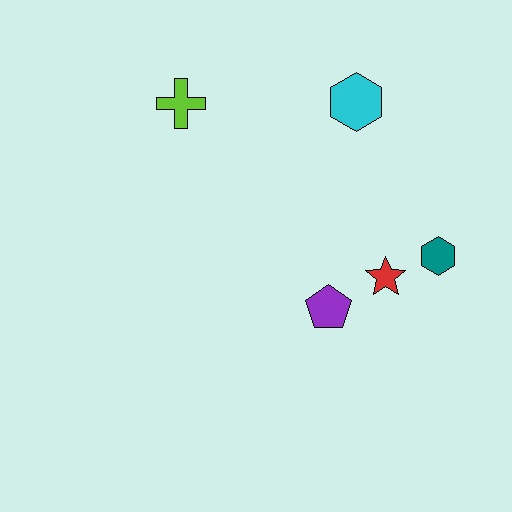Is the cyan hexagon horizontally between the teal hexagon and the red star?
No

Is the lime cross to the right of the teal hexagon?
No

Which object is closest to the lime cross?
The cyan hexagon is closest to the lime cross.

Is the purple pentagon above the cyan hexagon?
No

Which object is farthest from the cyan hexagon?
The purple pentagon is farthest from the cyan hexagon.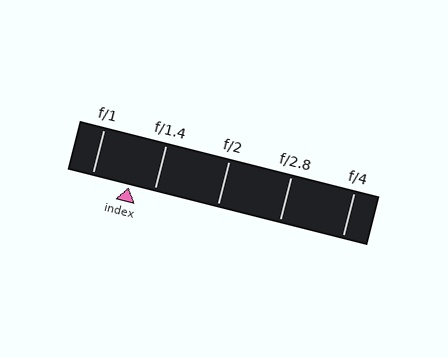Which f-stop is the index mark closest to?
The index mark is closest to f/1.4.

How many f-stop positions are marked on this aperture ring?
There are 5 f-stop positions marked.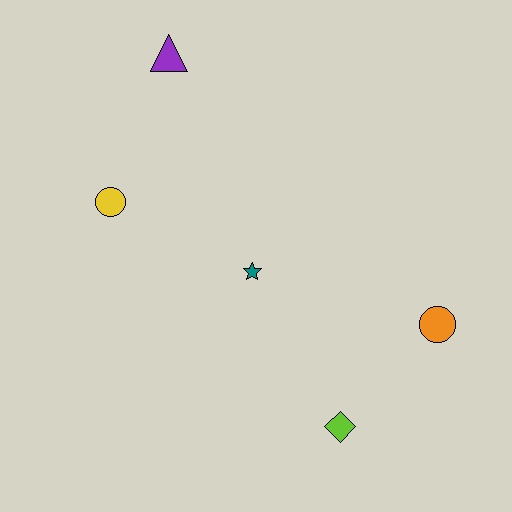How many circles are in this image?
There are 2 circles.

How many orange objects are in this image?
There is 1 orange object.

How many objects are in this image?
There are 5 objects.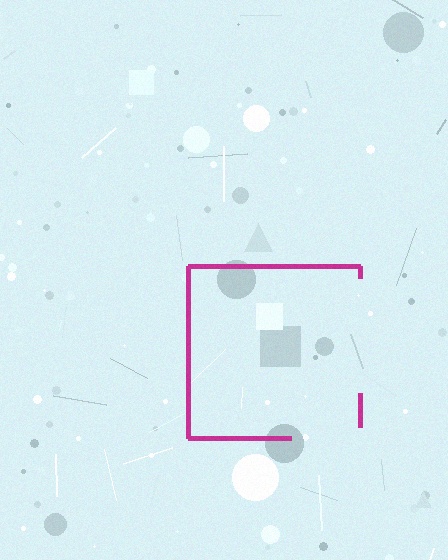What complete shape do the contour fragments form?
The contour fragments form a square.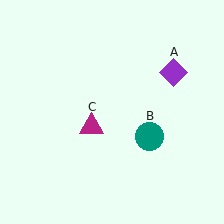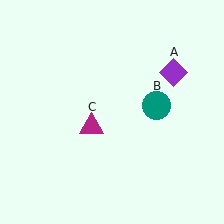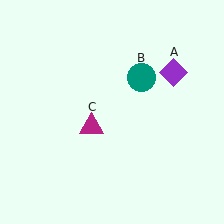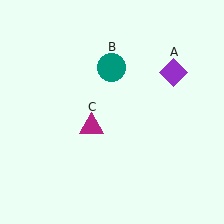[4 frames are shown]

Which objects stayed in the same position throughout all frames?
Purple diamond (object A) and magenta triangle (object C) remained stationary.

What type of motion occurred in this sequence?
The teal circle (object B) rotated counterclockwise around the center of the scene.